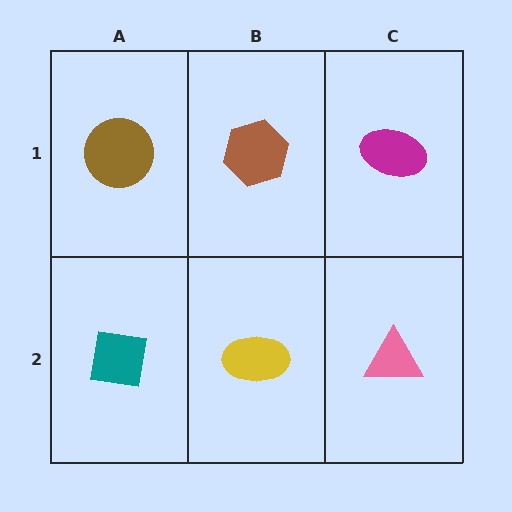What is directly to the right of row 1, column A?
A brown hexagon.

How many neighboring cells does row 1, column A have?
2.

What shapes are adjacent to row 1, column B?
A yellow ellipse (row 2, column B), a brown circle (row 1, column A), a magenta ellipse (row 1, column C).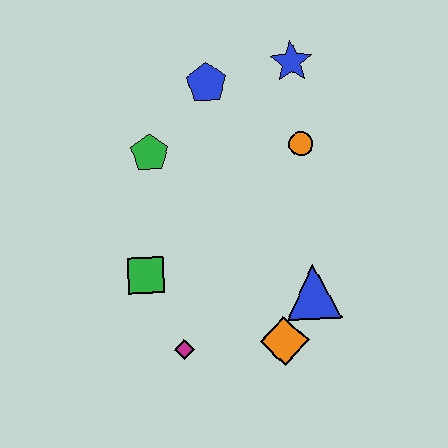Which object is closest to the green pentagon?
The blue pentagon is closest to the green pentagon.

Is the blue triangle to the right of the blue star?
Yes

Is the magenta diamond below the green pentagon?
Yes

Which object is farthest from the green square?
The blue star is farthest from the green square.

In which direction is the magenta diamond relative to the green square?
The magenta diamond is below the green square.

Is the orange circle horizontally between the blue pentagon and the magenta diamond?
No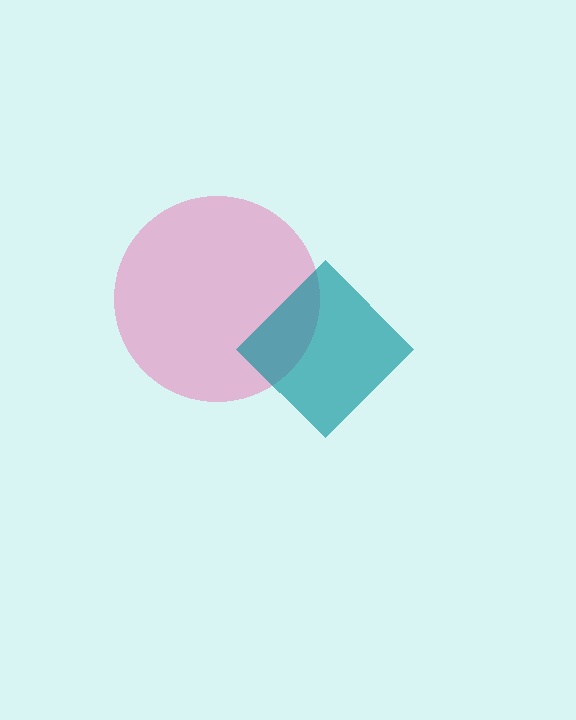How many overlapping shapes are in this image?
There are 2 overlapping shapes in the image.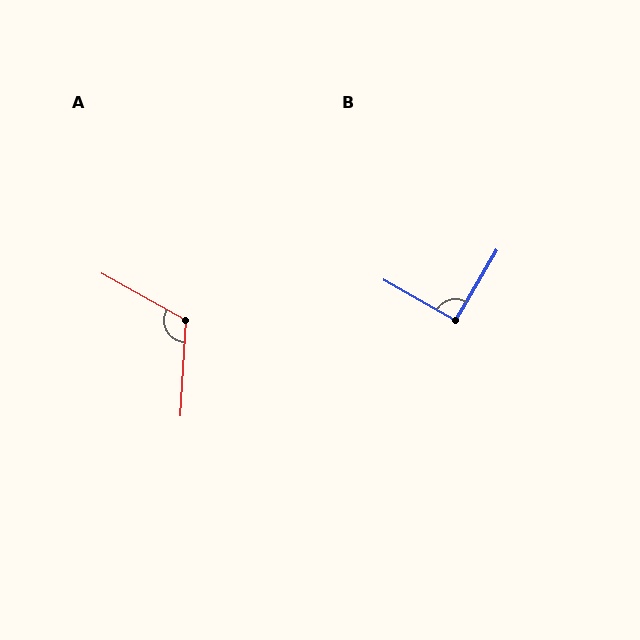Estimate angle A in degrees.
Approximately 116 degrees.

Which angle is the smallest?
B, at approximately 91 degrees.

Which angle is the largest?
A, at approximately 116 degrees.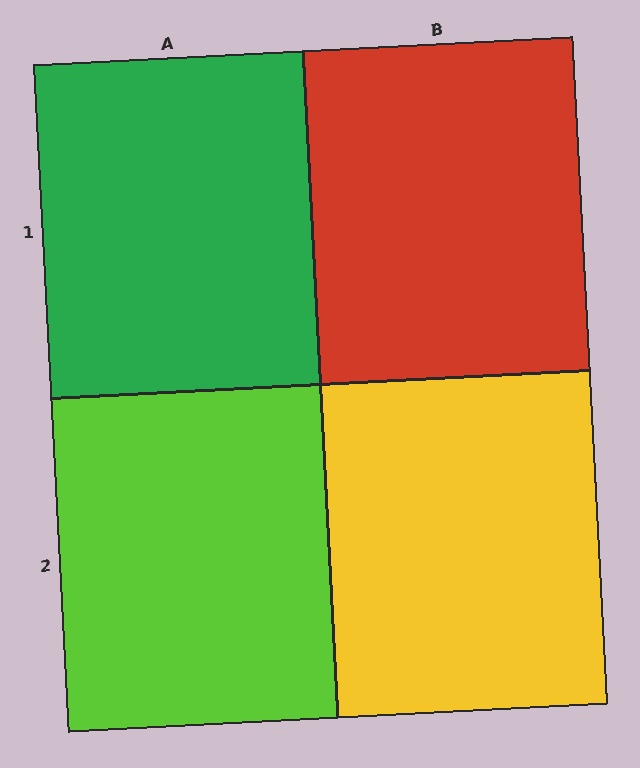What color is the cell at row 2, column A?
Lime.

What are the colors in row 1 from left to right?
Green, red.